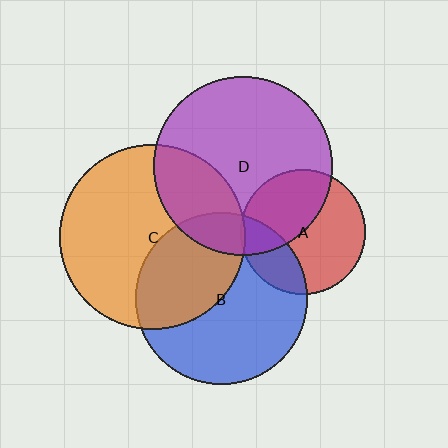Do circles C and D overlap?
Yes.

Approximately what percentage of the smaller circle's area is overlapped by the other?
Approximately 25%.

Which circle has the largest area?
Circle C (orange).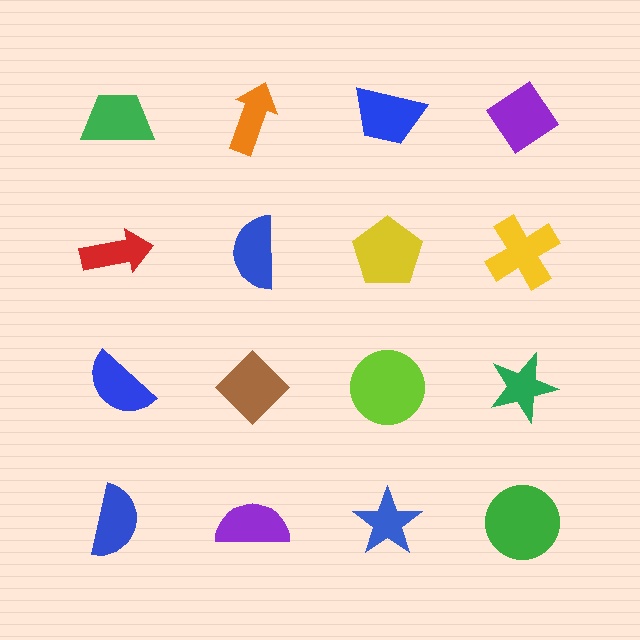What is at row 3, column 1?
A blue semicircle.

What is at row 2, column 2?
A blue semicircle.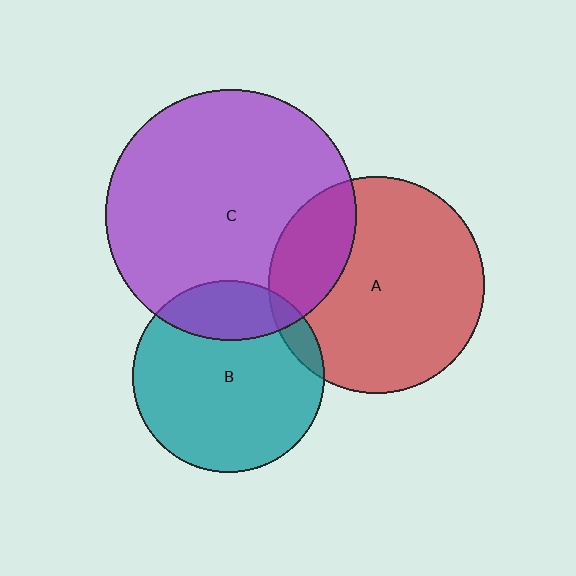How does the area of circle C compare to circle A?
Approximately 1.4 times.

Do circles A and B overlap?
Yes.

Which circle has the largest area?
Circle C (purple).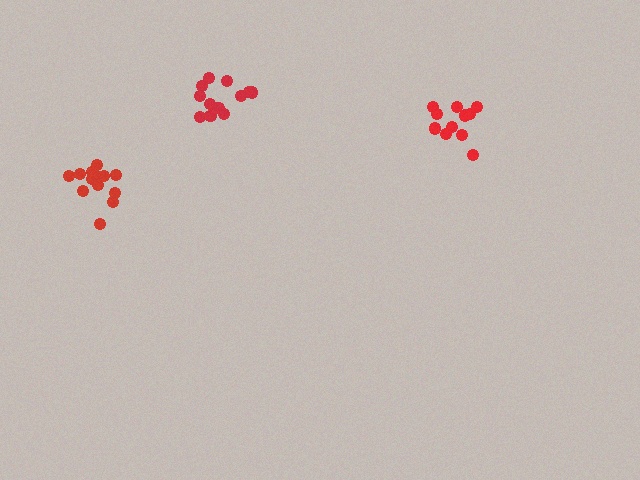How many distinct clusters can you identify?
There are 3 distinct clusters.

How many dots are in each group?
Group 1: 13 dots, Group 2: 13 dots, Group 3: 12 dots (38 total).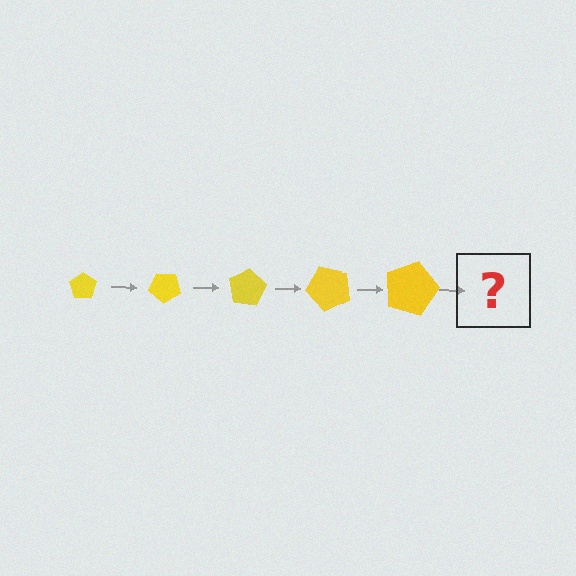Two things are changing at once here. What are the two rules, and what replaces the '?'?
The two rules are that the pentagon grows larger each step and it rotates 40 degrees each step. The '?' should be a pentagon, larger than the previous one and rotated 200 degrees from the start.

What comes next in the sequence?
The next element should be a pentagon, larger than the previous one and rotated 200 degrees from the start.